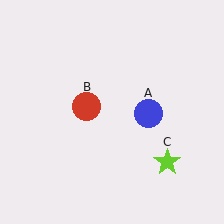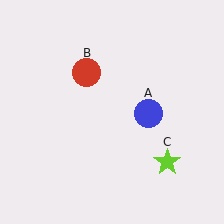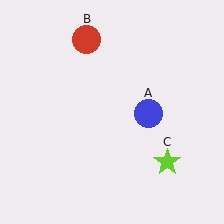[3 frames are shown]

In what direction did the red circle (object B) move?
The red circle (object B) moved up.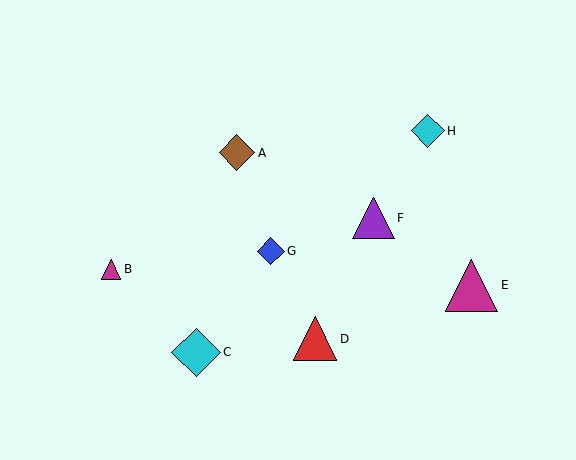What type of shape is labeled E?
Shape E is a magenta triangle.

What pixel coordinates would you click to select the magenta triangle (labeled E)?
Click at (471, 285) to select the magenta triangle E.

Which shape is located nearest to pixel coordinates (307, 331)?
The red triangle (labeled D) at (315, 339) is nearest to that location.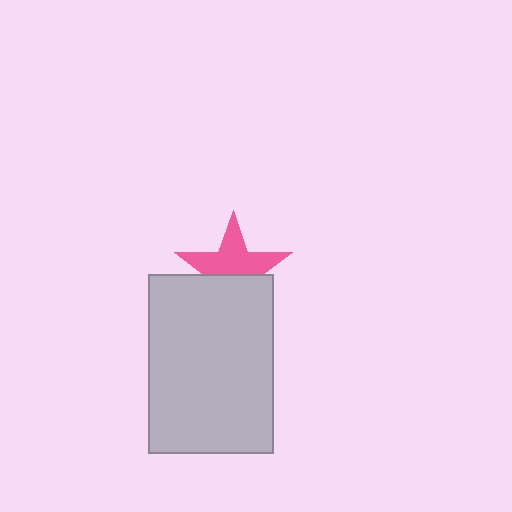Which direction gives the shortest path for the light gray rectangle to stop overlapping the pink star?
Moving down gives the shortest separation.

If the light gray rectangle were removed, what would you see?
You would see the complete pink star.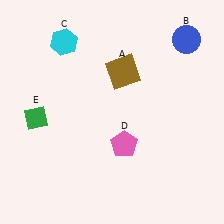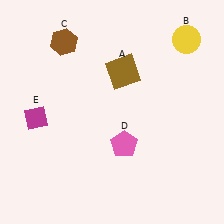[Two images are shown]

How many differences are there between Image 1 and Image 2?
There are 3 differences between the two images.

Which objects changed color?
B changed from blue to yellow. C changed from cyan to brown. E changed from green to magenta.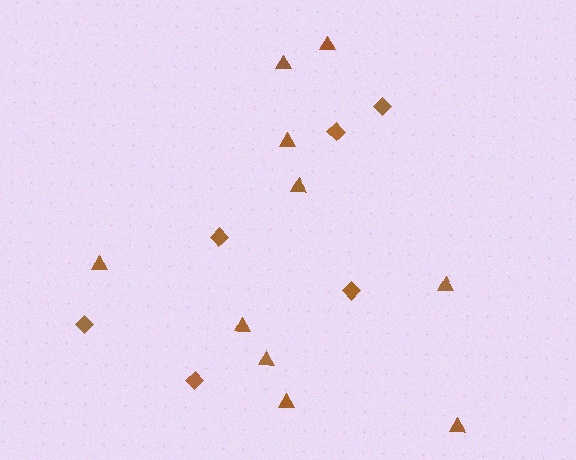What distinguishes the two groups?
There are 2 groups: one group of diamonds (6) and one group of triangles (10).